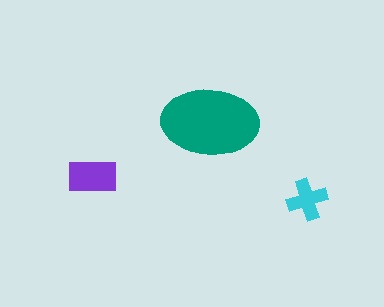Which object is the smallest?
The cyan cross.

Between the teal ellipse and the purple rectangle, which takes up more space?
The teal ellipse.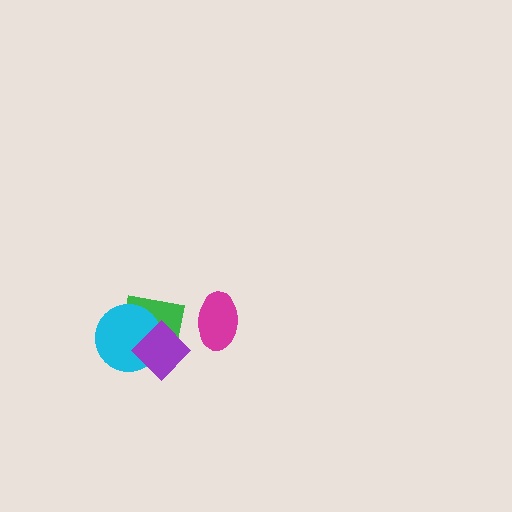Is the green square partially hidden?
Yes, it is partially covered by another shape.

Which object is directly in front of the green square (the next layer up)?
The cyan circle is directly in front of the green square.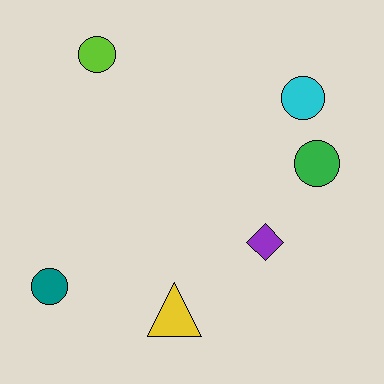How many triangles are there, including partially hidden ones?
There is 1 triangle.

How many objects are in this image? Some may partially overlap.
There are 6 objects.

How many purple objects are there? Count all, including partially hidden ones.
There is 1 purple object.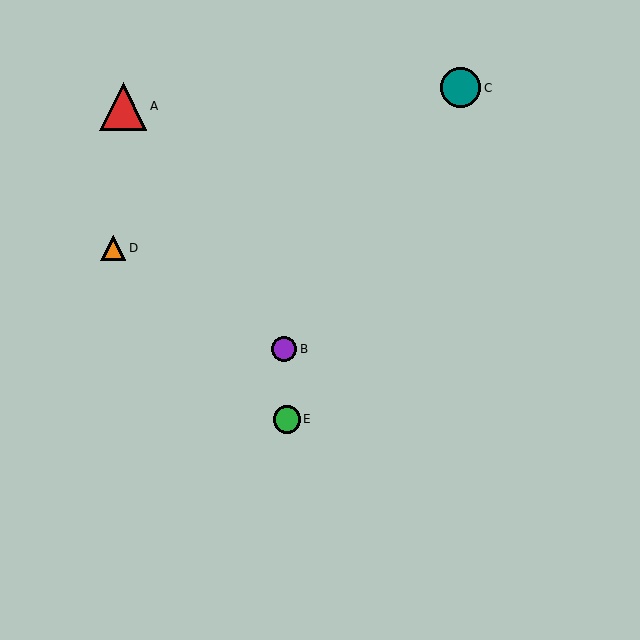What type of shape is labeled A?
Shape A is a red triangle.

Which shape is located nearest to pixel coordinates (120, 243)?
The orange triangle (labeled D) at (113, 248) is nearest to that location.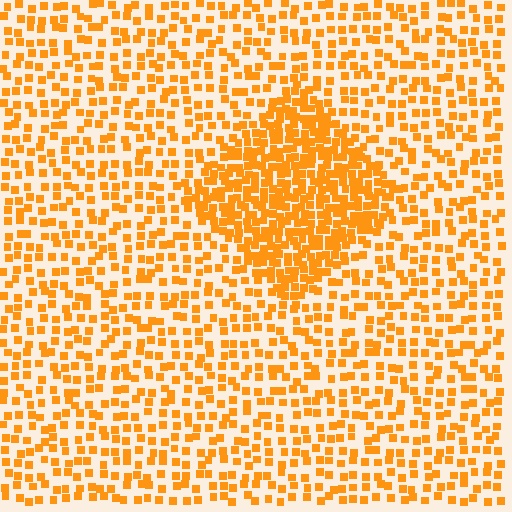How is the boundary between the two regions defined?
The boundary is defined by a change in element density (approximately 2.2x ratio). All elements are the same color, size, and shape.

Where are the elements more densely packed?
The elements are more densely packed inside the diamond boundary.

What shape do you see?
I see a diamond.